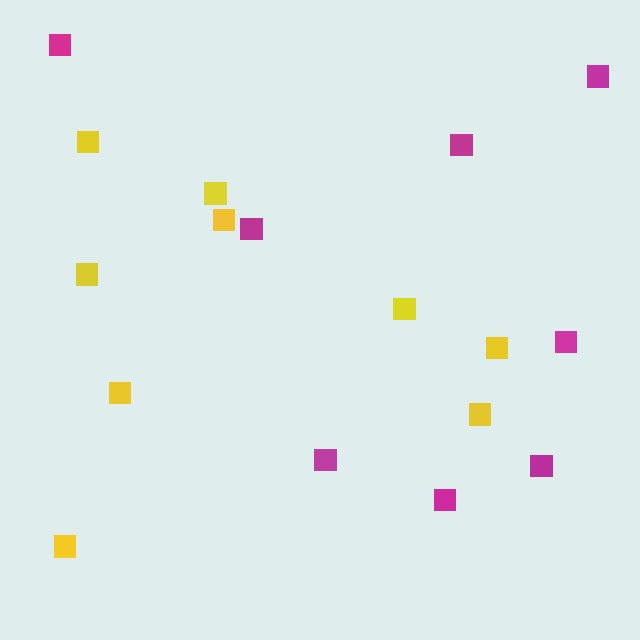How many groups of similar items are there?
There are 2 groups: one group of magenta squares (8) and one group of yellow squares (9).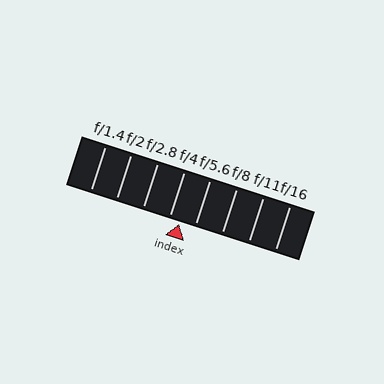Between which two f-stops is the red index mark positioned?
The index mark is between f/4 and f/5.6.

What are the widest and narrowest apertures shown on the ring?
The widest aperture shown is f/1.4 and the narrowest is f/16.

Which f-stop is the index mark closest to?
The index mark is closest to f/4.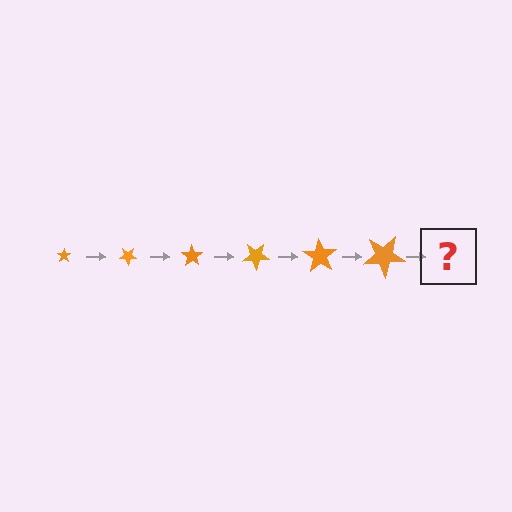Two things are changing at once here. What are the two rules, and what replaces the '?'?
The two rules are that the star grows larger each step and it rotates 35 degrees each step. The '?' should be a star, larger than the previous one and rotated 210 degrees from the start.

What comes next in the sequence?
The next element should be a star, larger than the previous one and rotated 210 degrees from the start.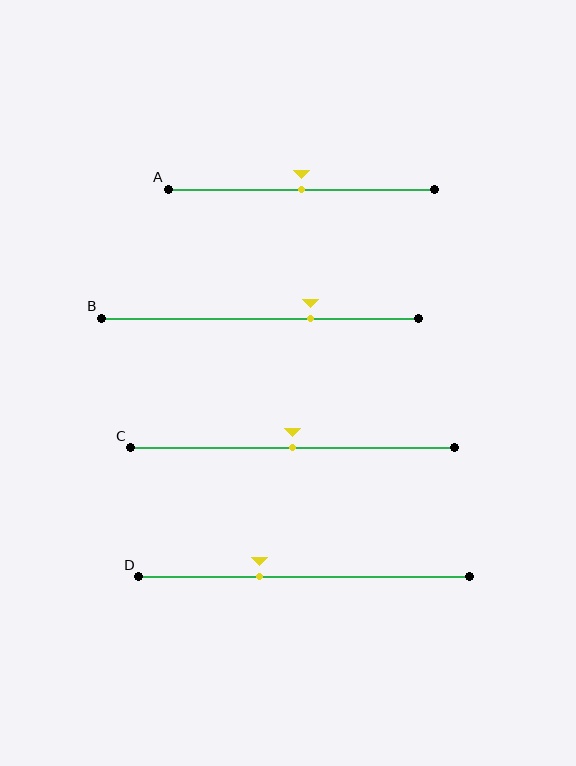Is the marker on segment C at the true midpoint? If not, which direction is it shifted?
Yes, the marker on segment C is at the true midpoint.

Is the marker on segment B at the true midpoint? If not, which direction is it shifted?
No, the marker on segment B is shifted to the right by about 16% of the segment length.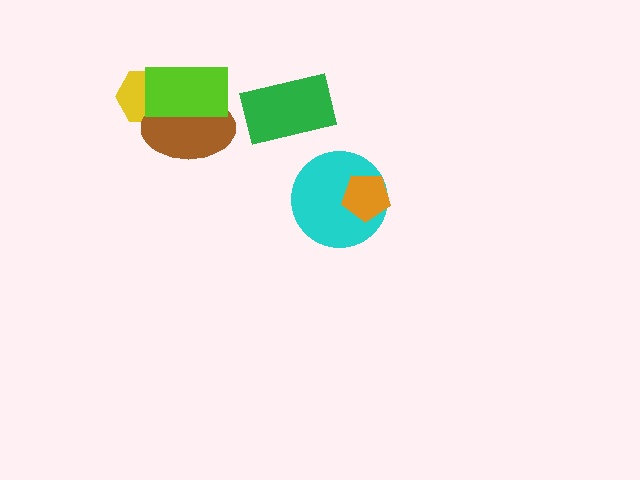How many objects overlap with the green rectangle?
0 objects overlap with the green rectangle.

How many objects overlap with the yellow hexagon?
2 objects overlap with the yellow hexagon.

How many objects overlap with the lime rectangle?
2 objects overlap with the lime rectangle.